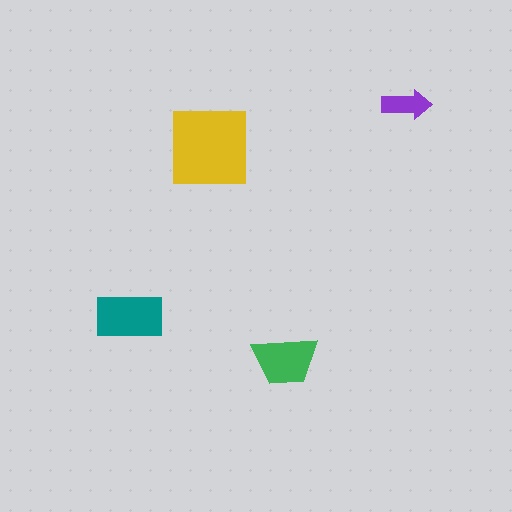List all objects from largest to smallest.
The yellow square, the teal rectangle, the green trapezoid, the purple arrow.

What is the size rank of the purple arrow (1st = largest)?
4th.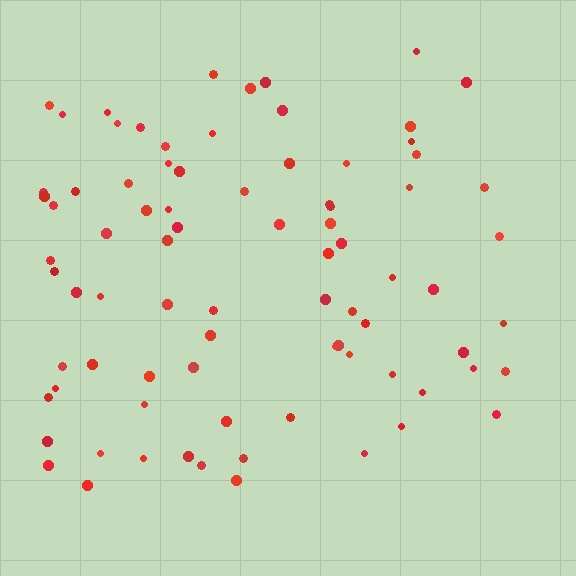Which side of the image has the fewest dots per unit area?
The right.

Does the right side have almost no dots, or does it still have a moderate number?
Still a moderate number, just noticeably fewer than the left.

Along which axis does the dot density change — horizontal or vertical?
Horizontal.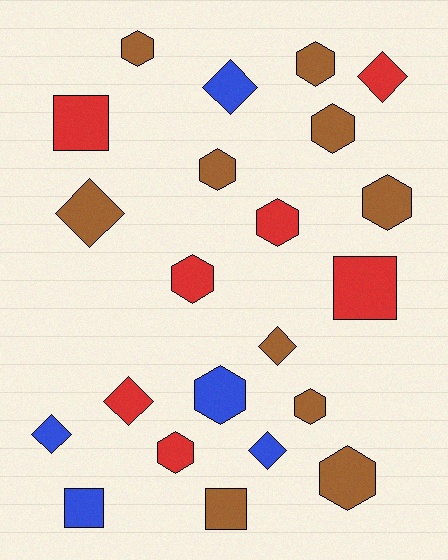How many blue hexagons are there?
There is 1 blue hexagon.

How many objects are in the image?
There are 22 objects.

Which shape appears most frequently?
Hexagon, with 11 objects.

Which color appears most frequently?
Brown, with 10 objects.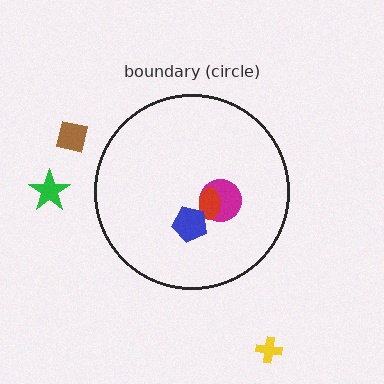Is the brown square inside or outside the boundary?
Outside.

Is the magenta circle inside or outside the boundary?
Inside.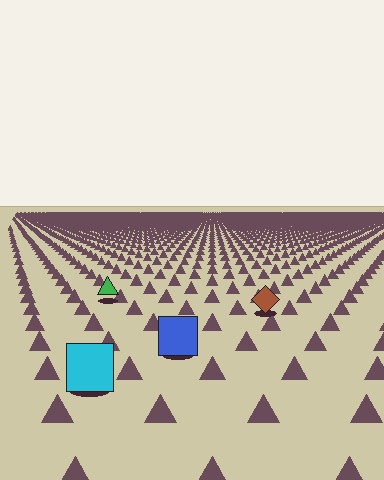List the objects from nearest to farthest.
From nearest to farthest: the cyan square, the blue square, the brown diamond, the green triangle.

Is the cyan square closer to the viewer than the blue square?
Yes. The cyan square is closer — you can tell from the texture gradient: the ground texture is coarser near it.